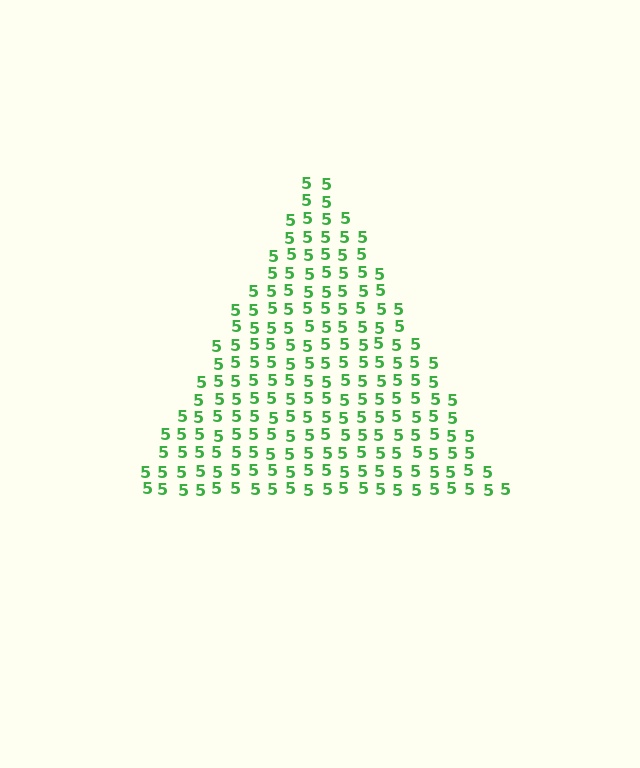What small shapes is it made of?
It is made of small digit 5's.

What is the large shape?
The large shape is a triangle.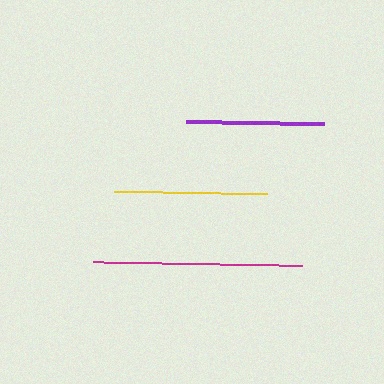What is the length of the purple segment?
The purple segment is approximately 137 pixels long.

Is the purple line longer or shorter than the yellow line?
The yellow line is longer than the purple line.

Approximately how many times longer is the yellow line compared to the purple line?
The yellow line is approximately 1.1 times the length of the purple line.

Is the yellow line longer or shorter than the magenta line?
The magenta line is longer than the yellow line.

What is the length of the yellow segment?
The yellow segment is approximately 152 pixels long.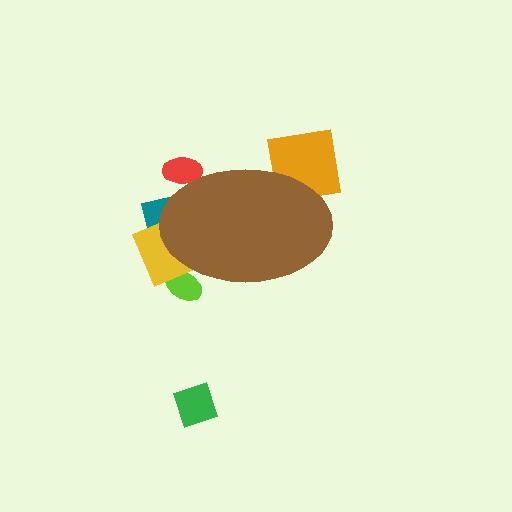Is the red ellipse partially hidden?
Yes, the red ellipse is partially hidden behind the brown ellipse.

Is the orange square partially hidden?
Yes, the orange square is partially hidden behind the brown ellipse.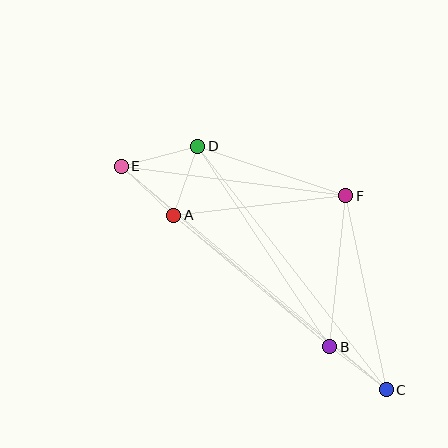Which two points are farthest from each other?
Points C and E are farthest from each other.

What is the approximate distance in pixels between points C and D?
The distance between C and D is approximately 308 pixels.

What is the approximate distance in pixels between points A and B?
The distance between A and B is approximately 204 pixels.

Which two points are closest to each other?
Points B and C are closest to each other.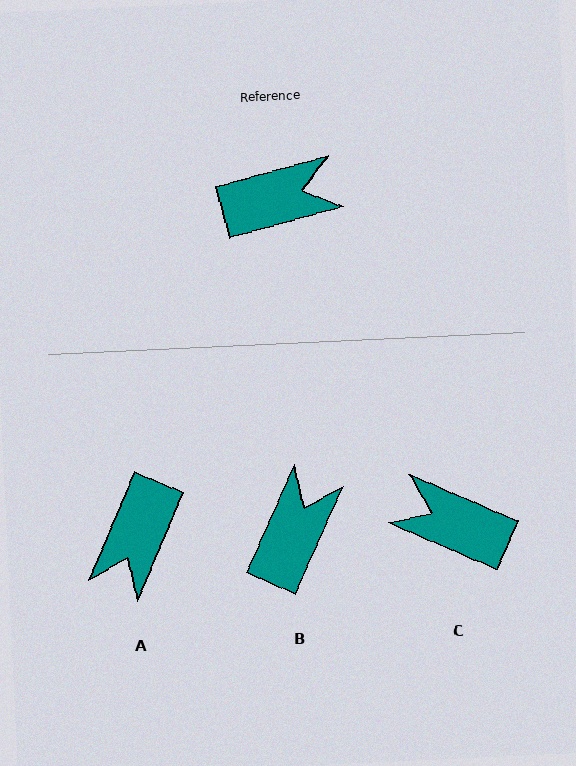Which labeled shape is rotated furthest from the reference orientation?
C, about 141 degrees away.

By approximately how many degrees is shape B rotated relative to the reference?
Approximately 50 degrees counter-clockwise.